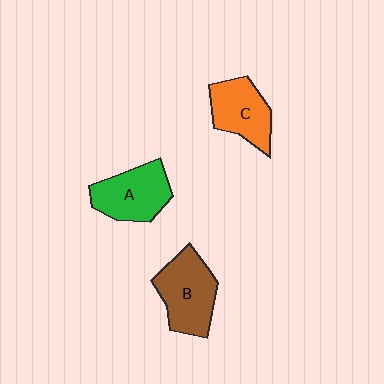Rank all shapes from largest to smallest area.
From largest to smallest: B (brown), A (green), C (orange).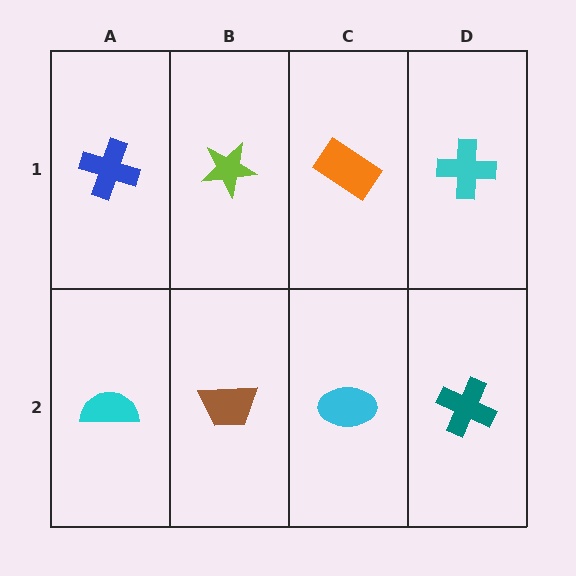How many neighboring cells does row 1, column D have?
2.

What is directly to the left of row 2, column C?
A brown trapezoid.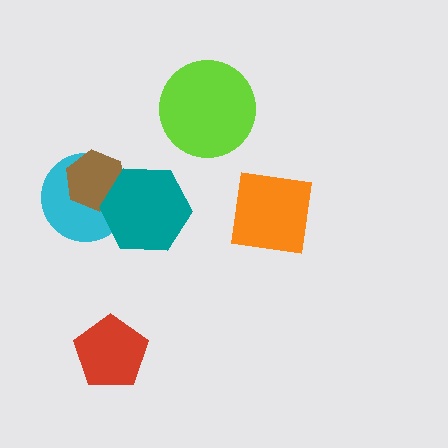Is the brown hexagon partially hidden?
Yes, it is partially covered by another shape.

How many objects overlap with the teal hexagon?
2 objects overlap with the teal hexagon.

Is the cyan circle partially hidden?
Yes, it is partially covered by another shape.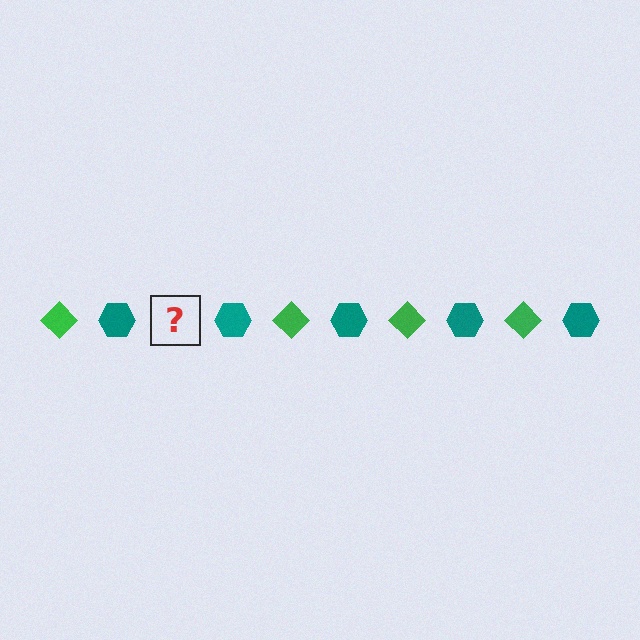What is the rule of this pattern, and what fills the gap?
The rule is that the pattern alternates between green diamond and teal hexagon. The gap should be filled with a green diamond.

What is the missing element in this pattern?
The missing element is a green diamond.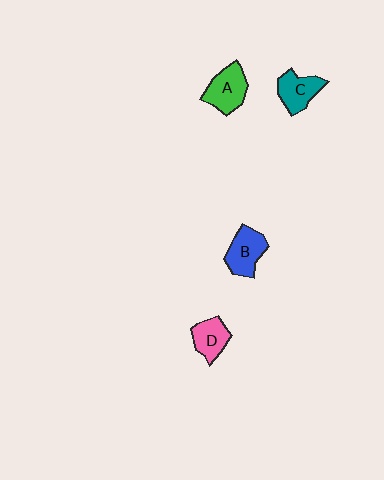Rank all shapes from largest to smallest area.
From largest to smallest: A (green), B (blue), C (teal), D (pink).